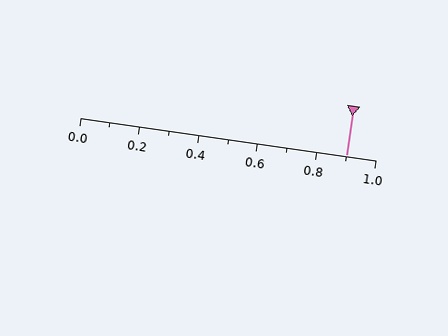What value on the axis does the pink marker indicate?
The marker indicates approximately 0.9.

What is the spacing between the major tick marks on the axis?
The major ticks are spaced 0.2 apart.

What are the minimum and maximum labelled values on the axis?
The axis runs from 0.0 to 1.0.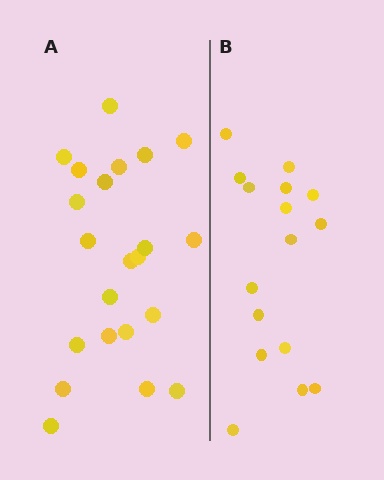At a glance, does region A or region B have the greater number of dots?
Region A (the left region) has more dots.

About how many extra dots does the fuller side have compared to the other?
Region A has about 6 more dots than region B.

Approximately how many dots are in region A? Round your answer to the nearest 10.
About 20 dots. (The exact count is 22, which rounds to 20.)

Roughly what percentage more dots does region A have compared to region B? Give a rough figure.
About 40% more.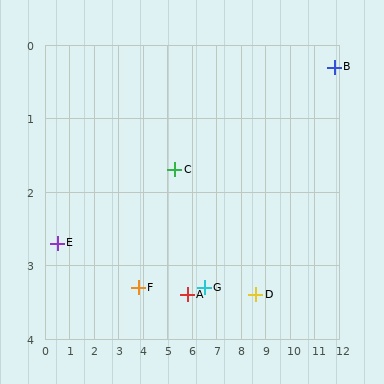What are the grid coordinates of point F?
Point F is at approximately (3.8, 3.3).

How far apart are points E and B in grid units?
Points E and B are about 11.6 grid units apart.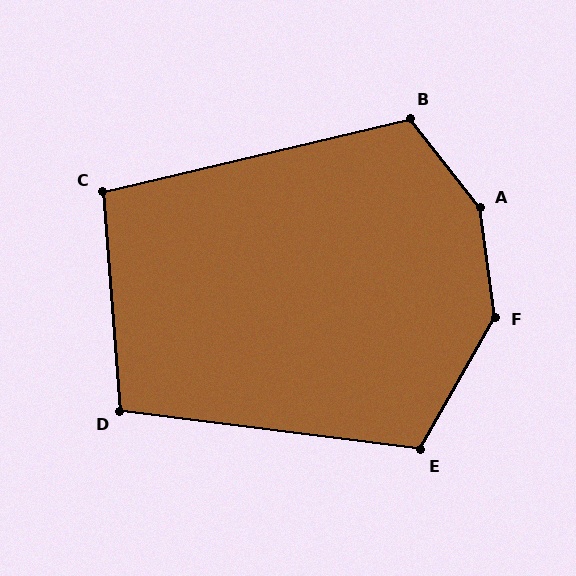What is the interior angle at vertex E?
Approximately 112 degrees (obtuse).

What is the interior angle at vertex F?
Approximately 143 degrees (obtuse).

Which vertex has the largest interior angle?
A, at approximately 149 degrees.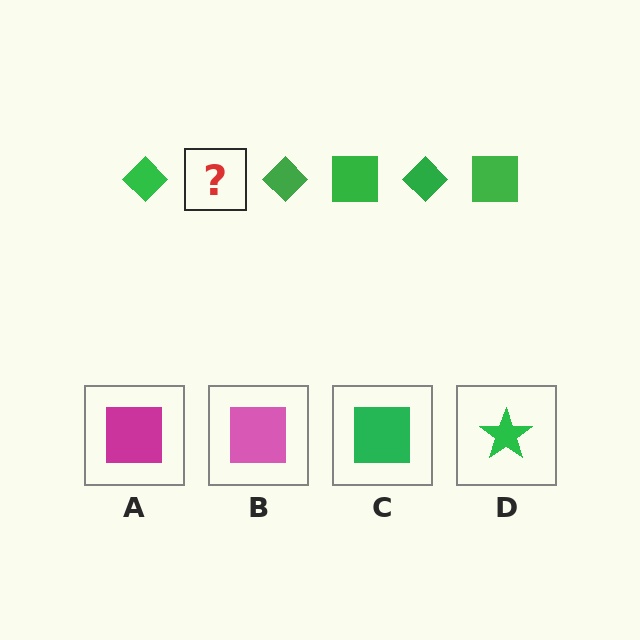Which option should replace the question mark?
Option C.